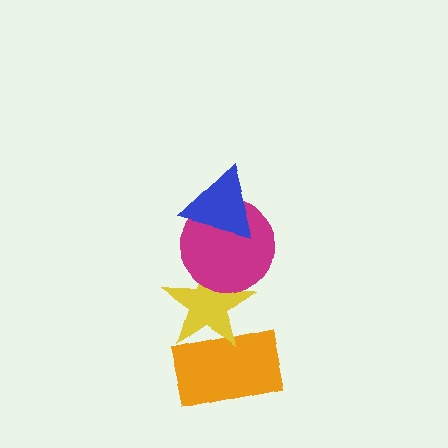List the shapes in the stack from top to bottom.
From top to bottom: the blue triangle, the magenta circle, the yellow star, the orange rectangle.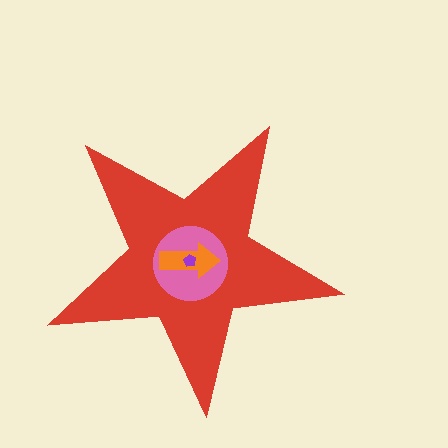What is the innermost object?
The purple pentagon.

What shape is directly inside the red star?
The pink circle.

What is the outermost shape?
The red star.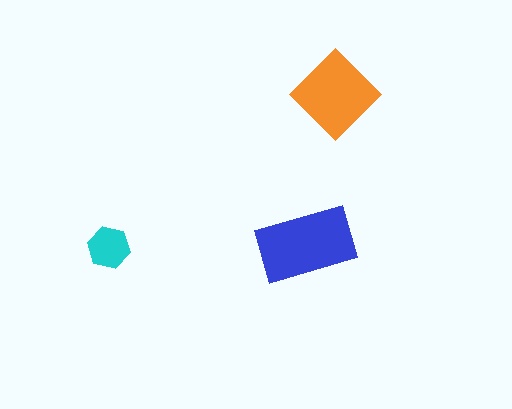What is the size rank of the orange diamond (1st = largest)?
2nd.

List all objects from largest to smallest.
The blue rectangle, the orange diamond, the cyan hexagon.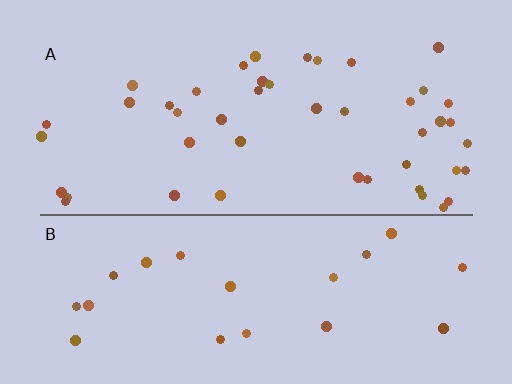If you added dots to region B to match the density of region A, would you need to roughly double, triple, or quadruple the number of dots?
Approximately double.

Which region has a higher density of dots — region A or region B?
A (the top).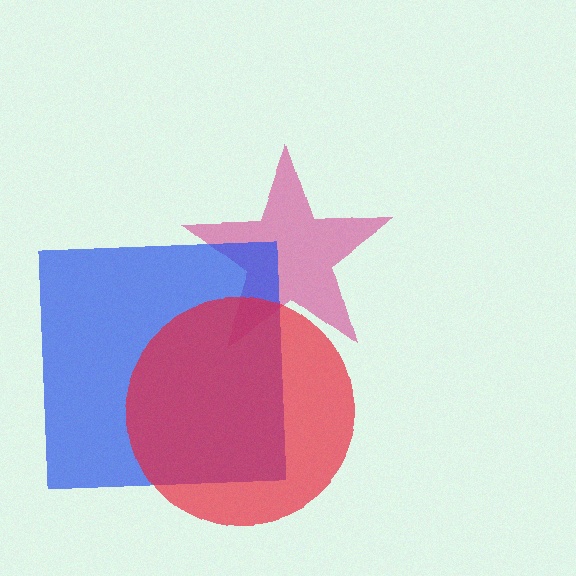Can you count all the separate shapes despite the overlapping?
Yes, there are 3 separate shapes.